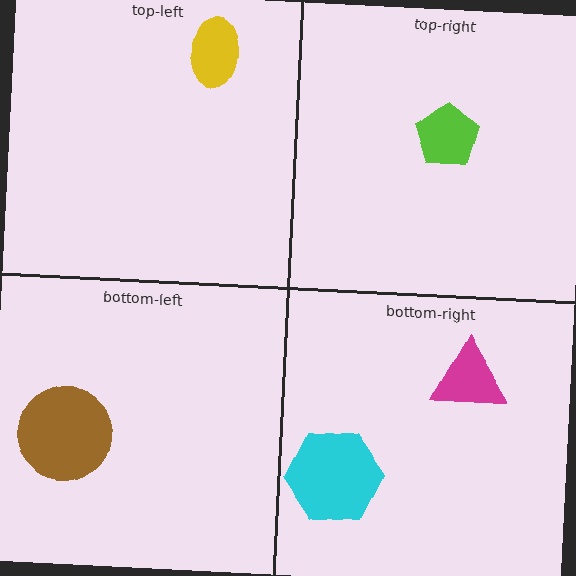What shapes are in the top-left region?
The yellow ellipse.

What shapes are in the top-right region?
The lime pentagon.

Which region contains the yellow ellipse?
The top-left region.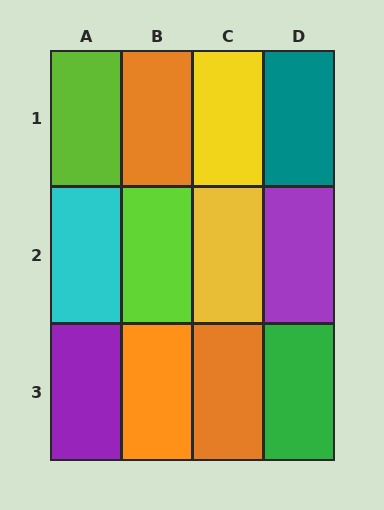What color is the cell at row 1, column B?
Orange.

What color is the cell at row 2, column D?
Purple.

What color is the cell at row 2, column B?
Lime.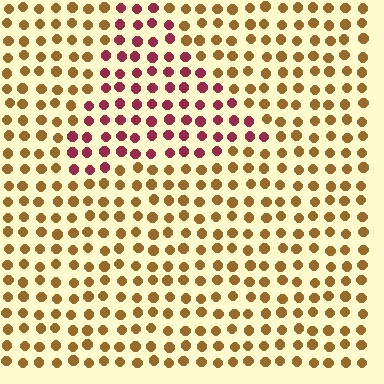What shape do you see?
I see a triangle.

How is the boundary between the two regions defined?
The boundary is defined purely by a slight shift in hue (about 54 degrees). Spacing, size, and orientation are identical on both sides.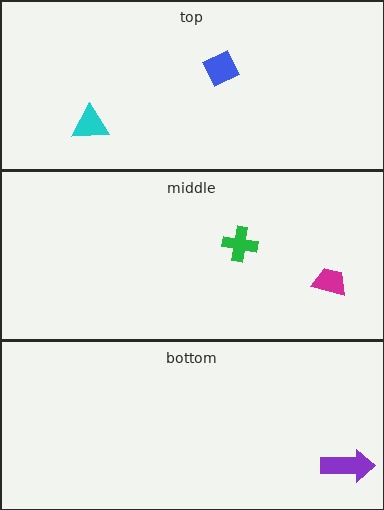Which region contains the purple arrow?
The bottom region.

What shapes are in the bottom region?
The purple arrow.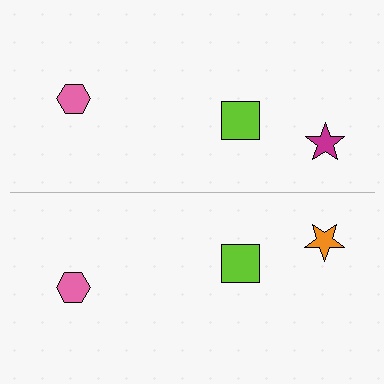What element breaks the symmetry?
The orange star on the bottom side breaks the symmetry — its mirror counterpart is magenta.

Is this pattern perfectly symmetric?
No, the pattern is not perfectly symmetric. The orange star on the bottom side breaks the symmetry — its mirror counterpart is magenta.